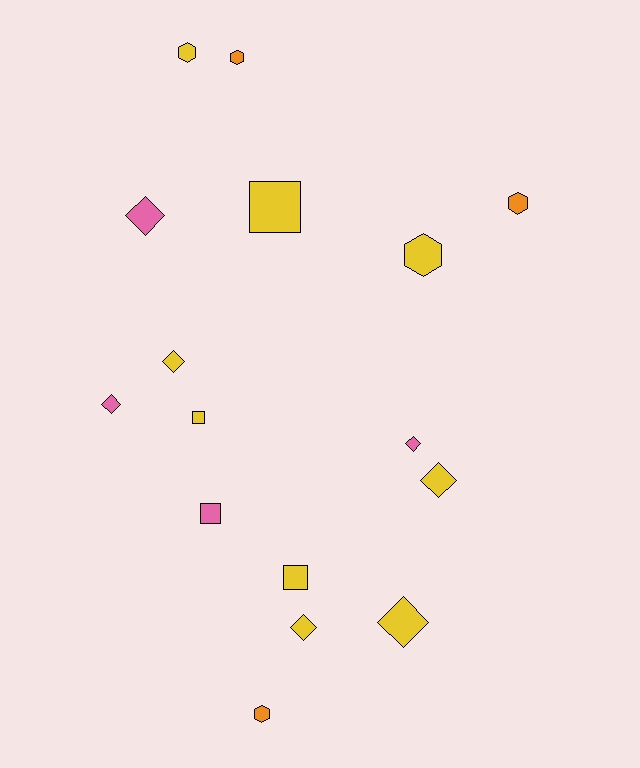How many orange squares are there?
There are no orange squares.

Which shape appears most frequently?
Diamond, with 7 objects.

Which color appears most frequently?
Yellow, with 9 objects.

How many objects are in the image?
There are 16 objects.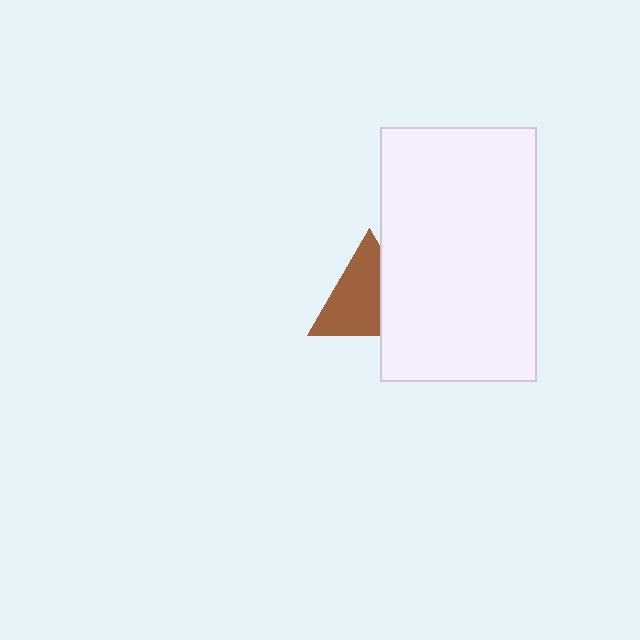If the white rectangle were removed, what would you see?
You would see the complete brown triangle.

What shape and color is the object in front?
The object in front is a white rectangle.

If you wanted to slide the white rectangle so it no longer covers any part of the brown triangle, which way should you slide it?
Slide it right — that is the most direct way to separate the two shapes.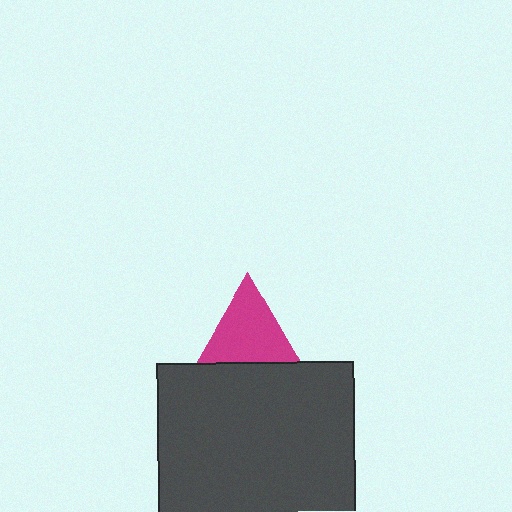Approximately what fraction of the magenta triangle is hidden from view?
Roughly 35% of the magenta triangle is hidden behind the dark gray square.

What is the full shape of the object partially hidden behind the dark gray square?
The partially hidden object is a magenta triangle.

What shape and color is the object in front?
The object in front is a dark gray square.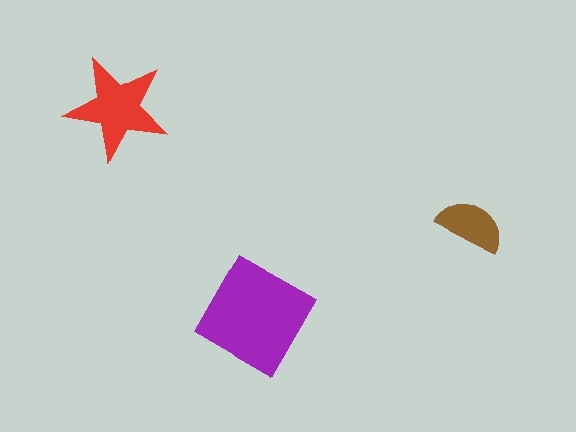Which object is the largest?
The purple square.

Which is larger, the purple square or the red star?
The purple square.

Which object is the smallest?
The brown semicircle.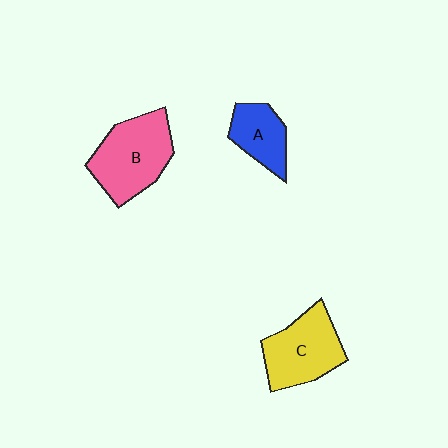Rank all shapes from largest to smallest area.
From largest to smallest: B (pink), C (yellow), A (blue).